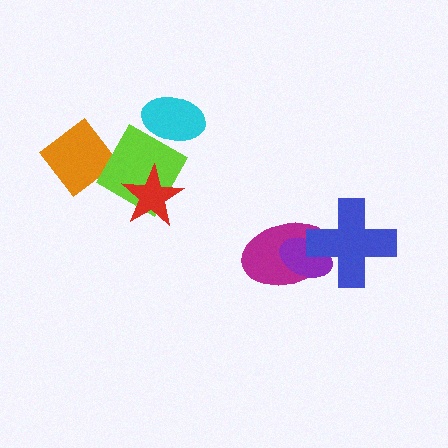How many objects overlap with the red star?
1 object overlaps with the red star.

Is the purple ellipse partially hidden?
Yes, it is partially covered by another shape.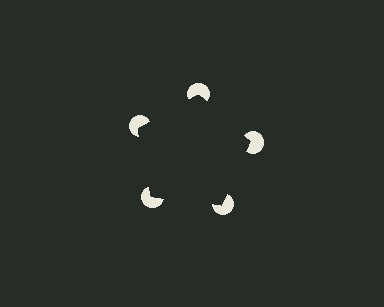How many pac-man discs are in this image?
There are 5 — one at each vertex of the illusory pentagon.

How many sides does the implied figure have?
5 sides.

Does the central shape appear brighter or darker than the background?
It typically appears slightly darker than the background, even though no actual brightness change is drawn.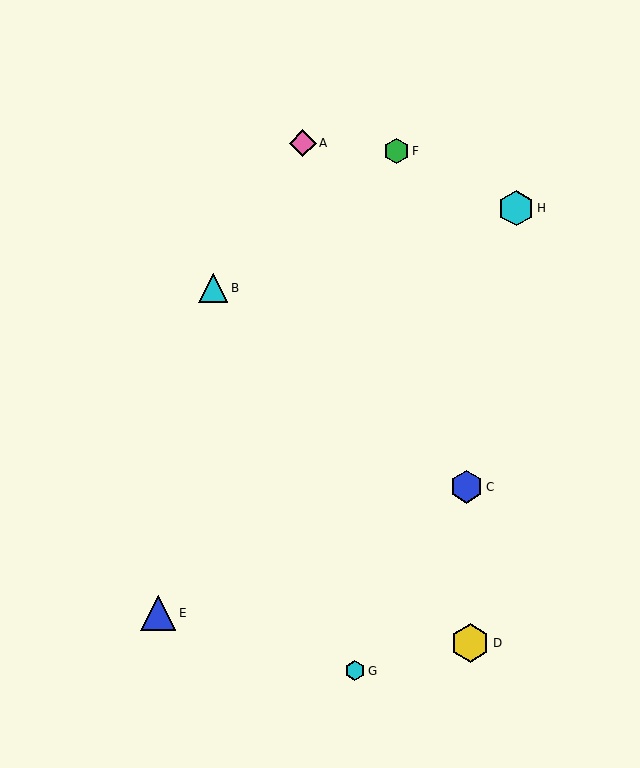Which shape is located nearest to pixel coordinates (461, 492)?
The blue hexagon (labeled C) at (466, 487) is nearest to that location.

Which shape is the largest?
The yellow hexagon (labeled D) is the largest.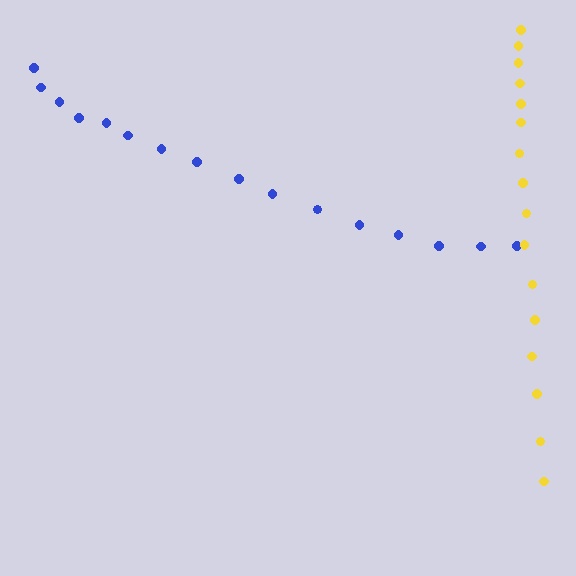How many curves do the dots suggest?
There are 2 distinct paths.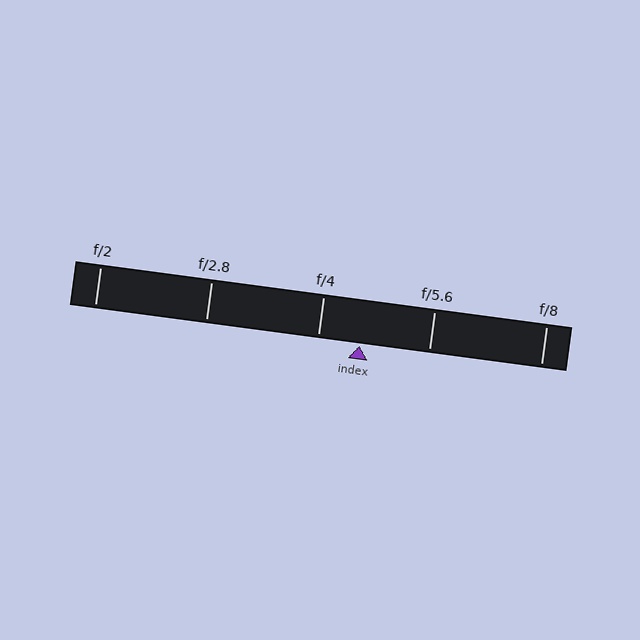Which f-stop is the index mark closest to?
The index mark is closest to f/4.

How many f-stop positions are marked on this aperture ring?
There are 5 f-stop positions marked.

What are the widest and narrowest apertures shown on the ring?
The widest aperture shown is f/2 and the narrowest is f/8.